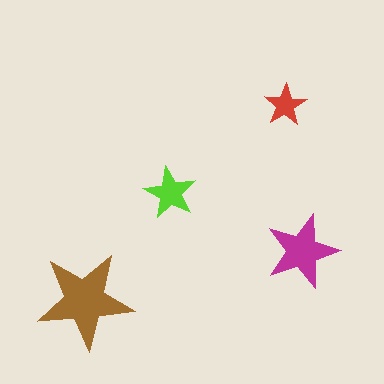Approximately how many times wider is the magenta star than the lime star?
About 1.5 times wider.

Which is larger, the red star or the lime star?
The lime one.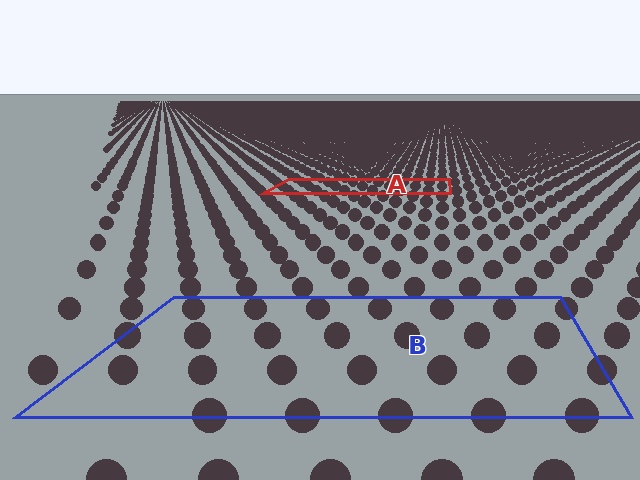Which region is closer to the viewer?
Region B is closer. The texture elements there are larger and more spread out.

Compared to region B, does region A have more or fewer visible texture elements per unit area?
Region A has more texture elements per unit area — they are packed more densely because it is farther away.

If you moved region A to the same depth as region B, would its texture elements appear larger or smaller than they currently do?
They would appear larger. At a closer depth, the same texture elements are projected at a bigger on-screen size.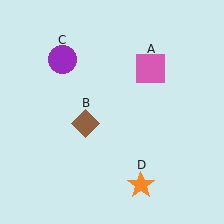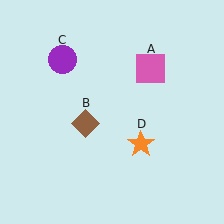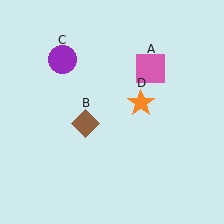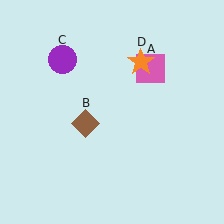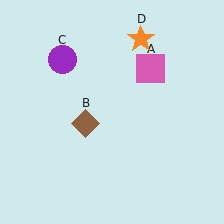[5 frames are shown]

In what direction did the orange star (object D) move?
The orange star (object D) moved up.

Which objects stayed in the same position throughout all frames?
Pink square (object A) and brown diamond (object B) and purple circle (object C) remained stationary.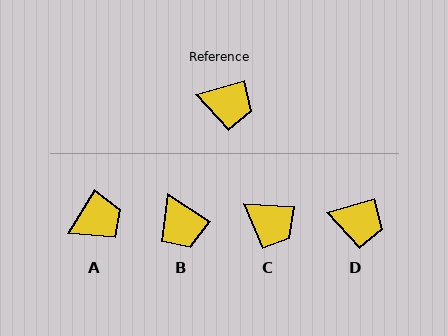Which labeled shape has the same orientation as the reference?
D.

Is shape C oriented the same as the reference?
No, it is off by about 20 degrees.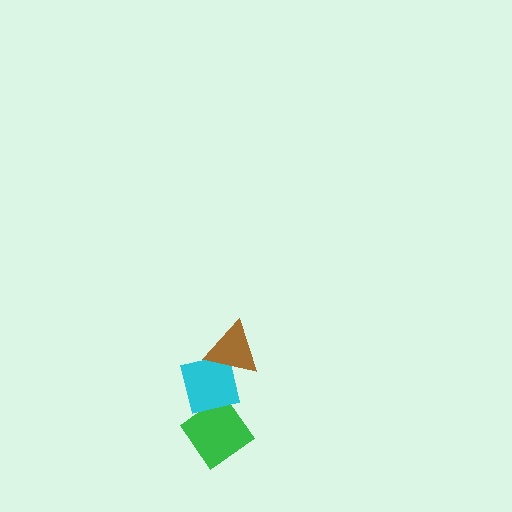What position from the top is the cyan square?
The cyan square is 2nd from the top.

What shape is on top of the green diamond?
The cyan square is on top of the green diamond.